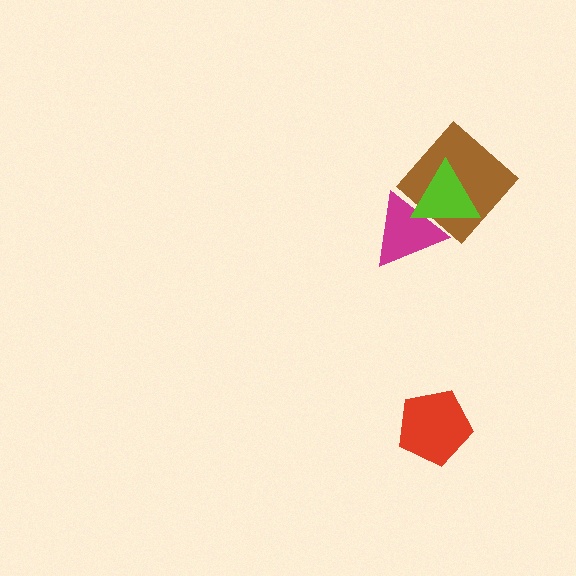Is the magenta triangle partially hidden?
Yes, it is partially covered by another shape.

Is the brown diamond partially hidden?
Yes, it is partially covered by another shape.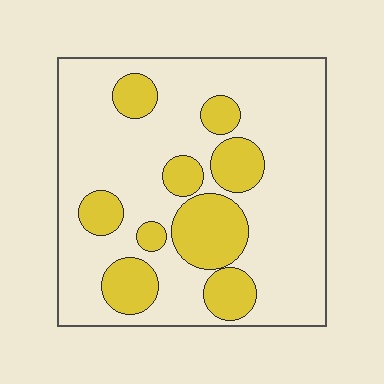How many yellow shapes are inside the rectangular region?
9.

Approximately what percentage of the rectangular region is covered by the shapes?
Approximately 25%.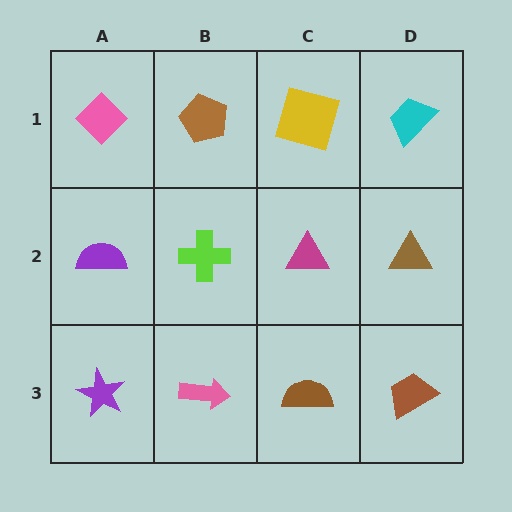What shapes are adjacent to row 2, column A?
A pink diamond (row 1, column A), a purple star (row 3, column A), a lime cross (row 2, column B).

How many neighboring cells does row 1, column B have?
3.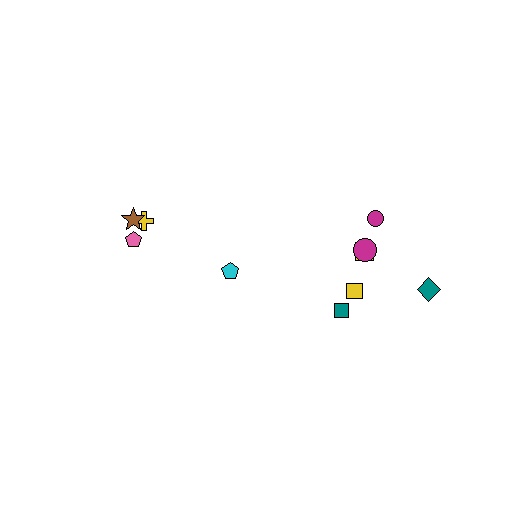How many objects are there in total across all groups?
There are 10 objects.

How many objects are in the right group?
There are 6 objects.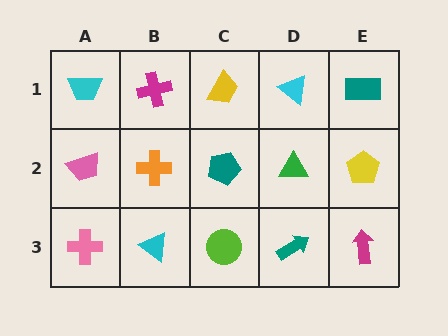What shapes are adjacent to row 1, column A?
A pink trapezoid (row 2, column A), a magenta cross (row 1, column B).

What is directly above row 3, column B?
An orange cross.